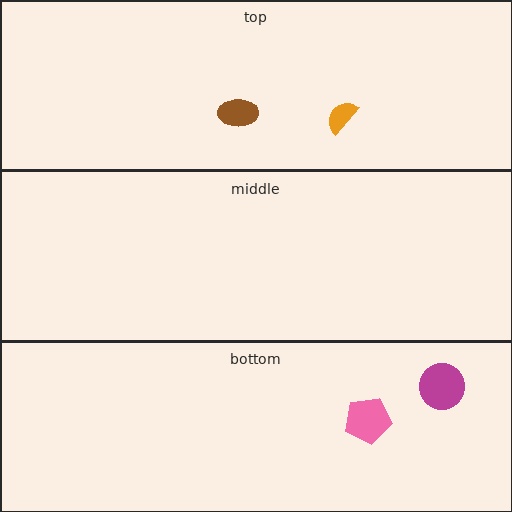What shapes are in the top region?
The orange semicircle, the brown ellipse.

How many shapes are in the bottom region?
2.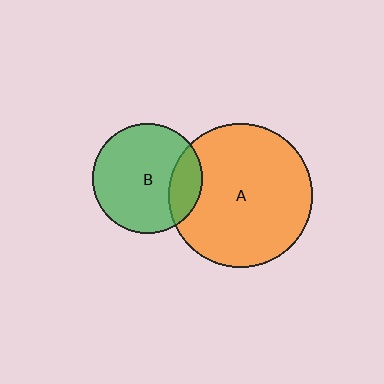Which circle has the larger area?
Circle A (orange).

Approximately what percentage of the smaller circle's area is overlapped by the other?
Approximately 20%.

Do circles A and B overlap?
Yes.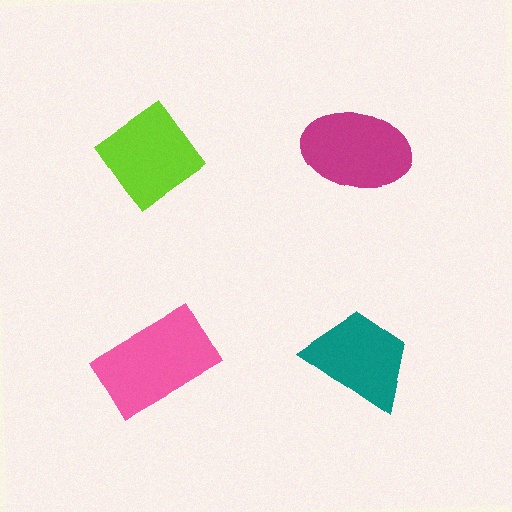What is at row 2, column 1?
A pink rectangle.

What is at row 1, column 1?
A lime diamond.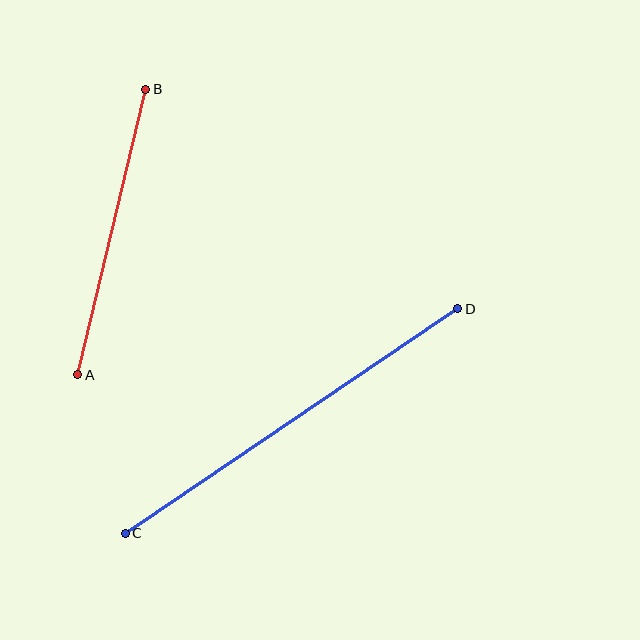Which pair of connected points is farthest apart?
Points C and D are farthest apart.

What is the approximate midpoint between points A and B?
The midpoint is at approximately (112, 232) pixels.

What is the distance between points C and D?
The distance is approximately 401 pixels.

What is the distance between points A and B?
The distance is approximately 293 pixels.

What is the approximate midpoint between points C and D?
The midpoint is at approximately (292, 421) pixels.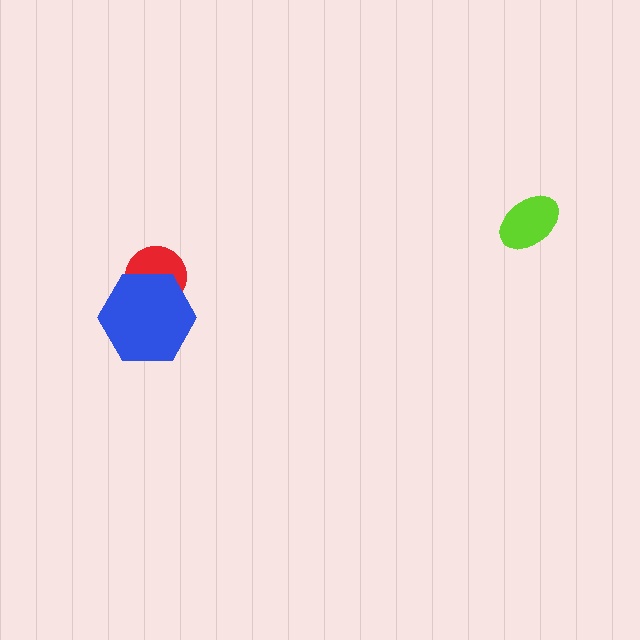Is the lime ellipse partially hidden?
No, no other shape covers it.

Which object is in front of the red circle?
The blue hexagon is in front of the red circle.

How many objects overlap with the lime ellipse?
0 objects overlap with the lime ellipse.